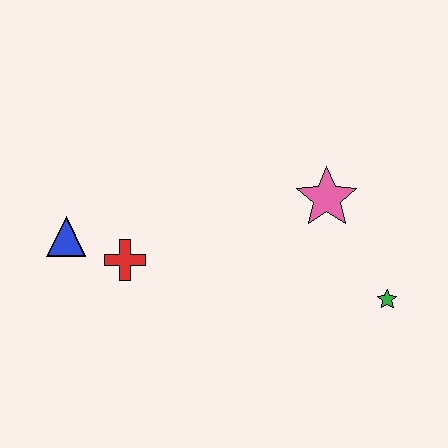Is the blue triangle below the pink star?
Yes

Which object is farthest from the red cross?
The green star is farthest from the red cross.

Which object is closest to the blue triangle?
The red cross is closest to the blue triangle.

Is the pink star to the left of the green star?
Yes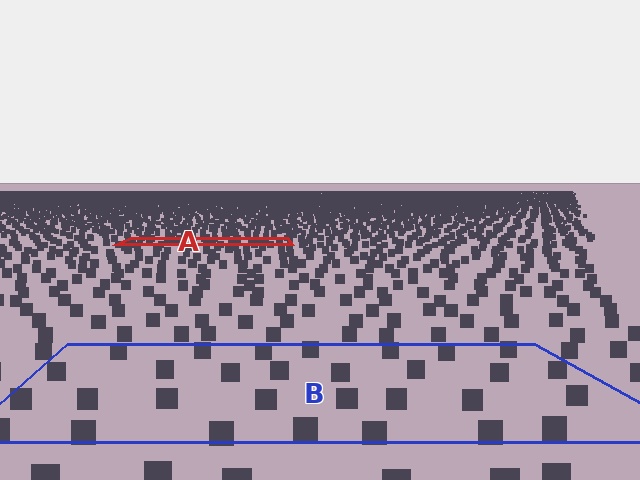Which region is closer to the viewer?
Region B is closer. The texture elements there are larger and more spread out.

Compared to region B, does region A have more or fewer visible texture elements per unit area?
Region A has more texture elements per unit area — they are packed more densely because it is farther away.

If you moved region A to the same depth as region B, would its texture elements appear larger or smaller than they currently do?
They would appear larger. At a closer depth, the same texture elements are projected at a bigger on-screen size.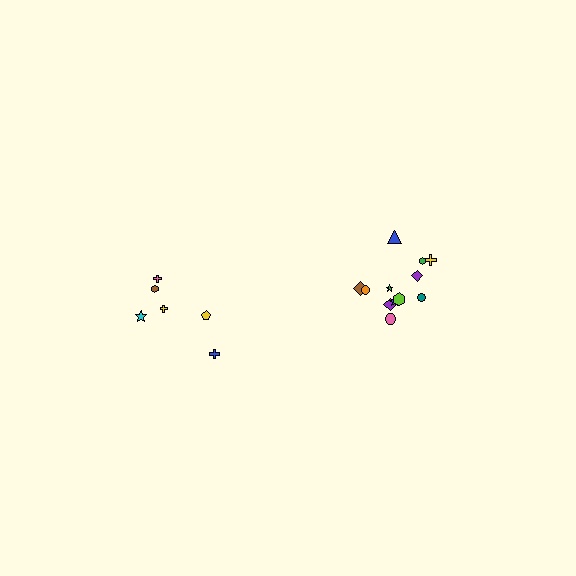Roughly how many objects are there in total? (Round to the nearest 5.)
Roughly 20 objects in total.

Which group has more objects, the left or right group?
The right group.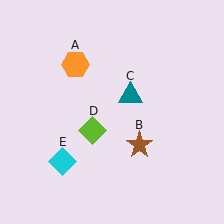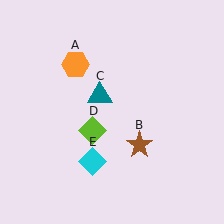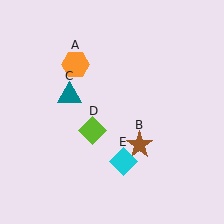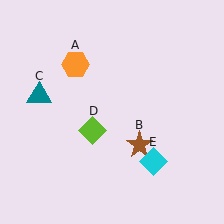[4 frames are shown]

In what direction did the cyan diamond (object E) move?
The cyan diamond (object E) moved right.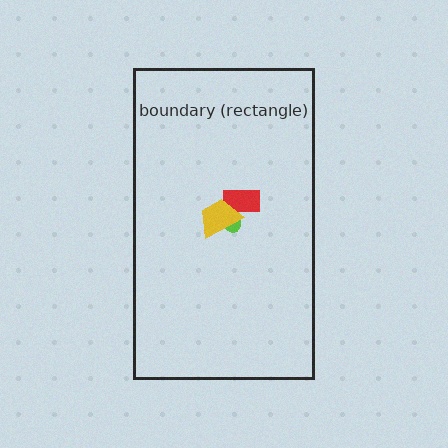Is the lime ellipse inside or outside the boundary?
Inside.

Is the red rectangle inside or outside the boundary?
Inside.